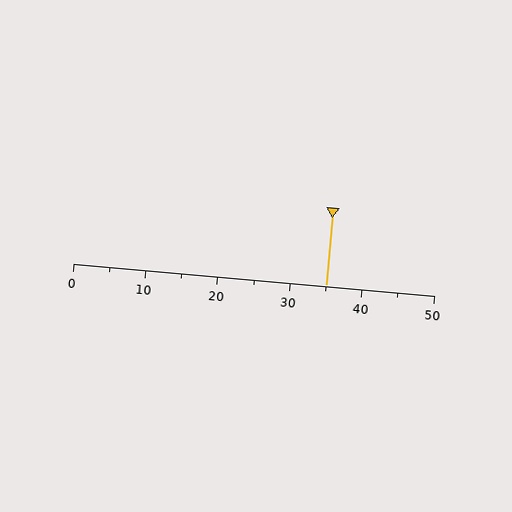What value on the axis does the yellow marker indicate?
The marker indicates approximately 35.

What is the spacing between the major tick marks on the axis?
The major ticks are spaced 10 apart.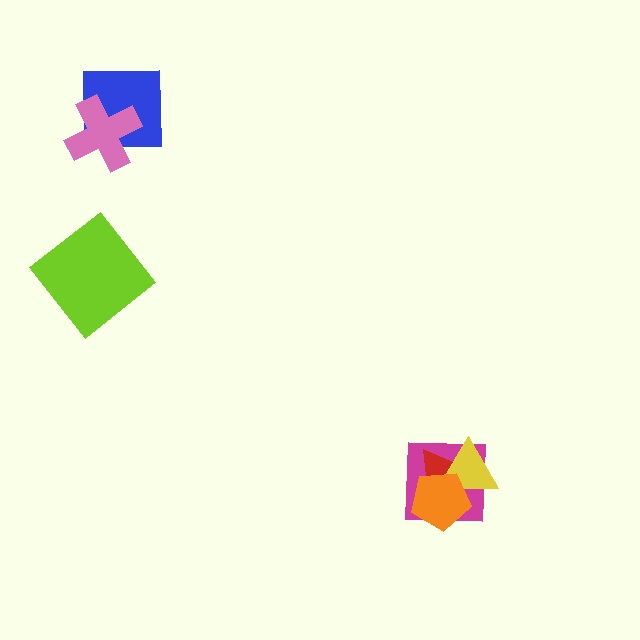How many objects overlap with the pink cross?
1 object overlaps with the pink cross.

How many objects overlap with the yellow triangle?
3 objects overlap with the yellow triangle.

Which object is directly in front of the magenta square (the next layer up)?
The red triangle is directly in front of the magenta square.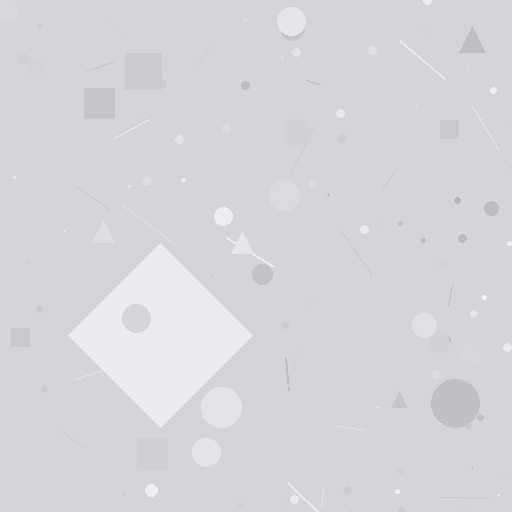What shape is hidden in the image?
A diamond is hidden in the image.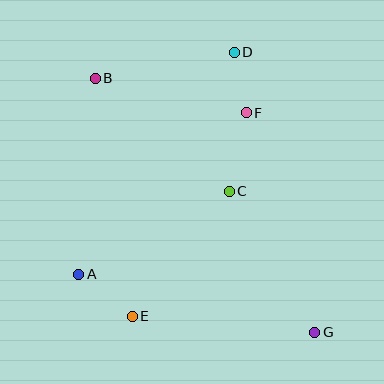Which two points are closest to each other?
Points D and F are closest to each other.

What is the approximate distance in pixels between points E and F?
The distance between E and F is approximately 233 pixels.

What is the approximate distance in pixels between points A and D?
The distance between A and D is approximately 271 pixels.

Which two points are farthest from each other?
Points B and G are farthest from each other.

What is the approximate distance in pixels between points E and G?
The distance between E and G is approximately 183 pixels.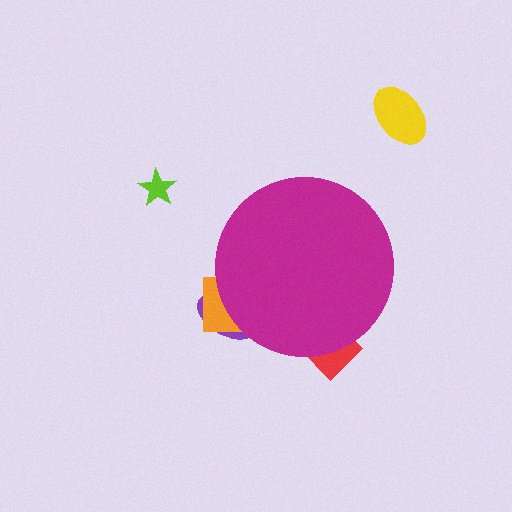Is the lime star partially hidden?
No, the lime star is fully visible.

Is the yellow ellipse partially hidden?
No, the yellow ellipse is fully visible.